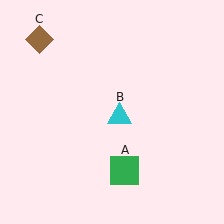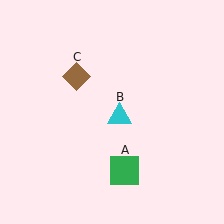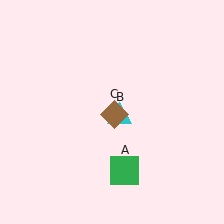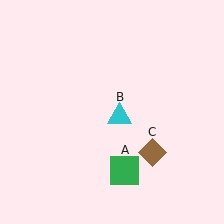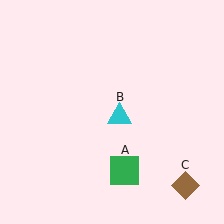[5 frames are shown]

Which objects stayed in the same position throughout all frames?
Green square (object A) and cyan triangle (object B) remained stationary.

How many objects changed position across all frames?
1 object changed position: brown diamond (object C).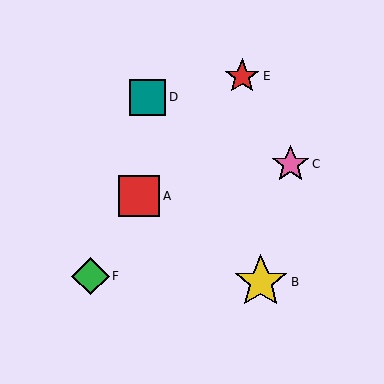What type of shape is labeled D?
Shape D is a teal square.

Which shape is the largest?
The yellow star (labeled B) is the largest.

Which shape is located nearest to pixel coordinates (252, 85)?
The red star (labeled E) at (242, 76) is nearest to that location.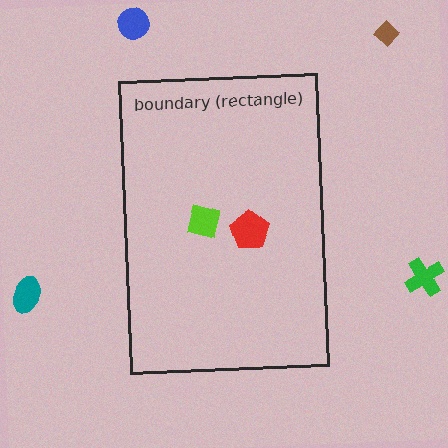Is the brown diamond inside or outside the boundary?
Outside.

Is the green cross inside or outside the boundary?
Outside.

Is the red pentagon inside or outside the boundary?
Inside.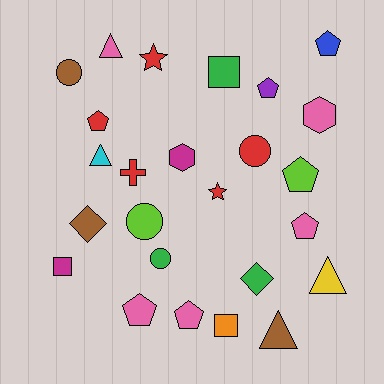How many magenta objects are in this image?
There are 2 magenta objects.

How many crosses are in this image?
There is 1 cross.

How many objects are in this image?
There are 25 objects.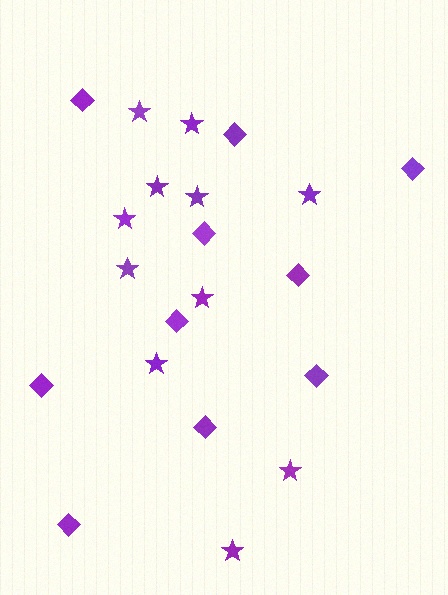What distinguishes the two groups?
There are 2 groups: one group of stars (11) and one group of diamonds (10).